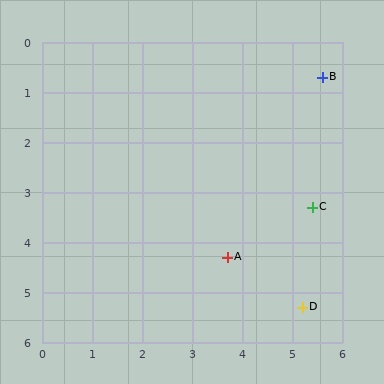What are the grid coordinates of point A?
Point A is at approximately (3.7, 4.3).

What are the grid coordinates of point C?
Point C is at approximately (5.4, 3.3).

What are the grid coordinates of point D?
Point D is at approximately (5.2, 5.3).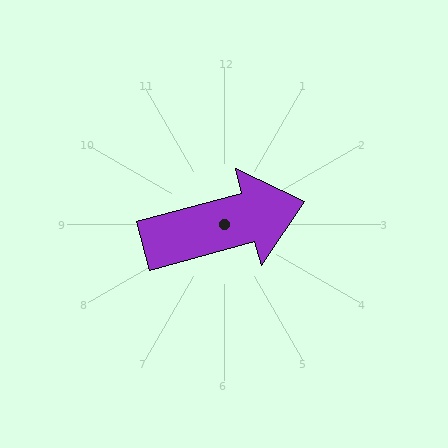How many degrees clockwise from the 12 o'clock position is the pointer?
Approximately 75 degrees.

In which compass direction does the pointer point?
East.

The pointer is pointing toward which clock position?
Roughly 2 o'clock.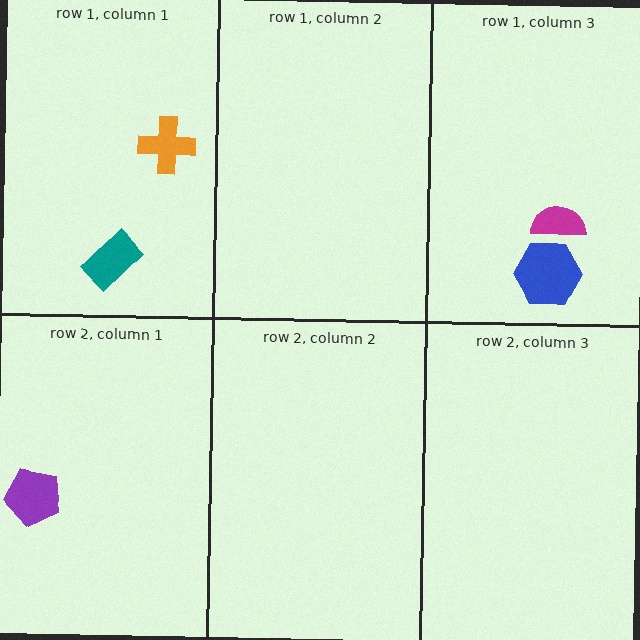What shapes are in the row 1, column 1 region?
The teal rectangle, the orange cross.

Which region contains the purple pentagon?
The row 2, column 1 region.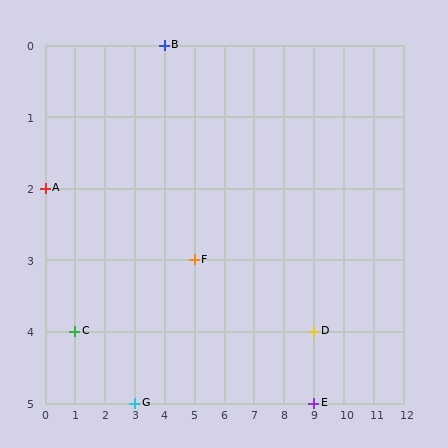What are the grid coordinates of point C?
Point C is at grid coordinates (1, 4).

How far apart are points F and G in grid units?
Points F and G are 2 columns and 2 rows apart (about 2.8 grid units diagonally).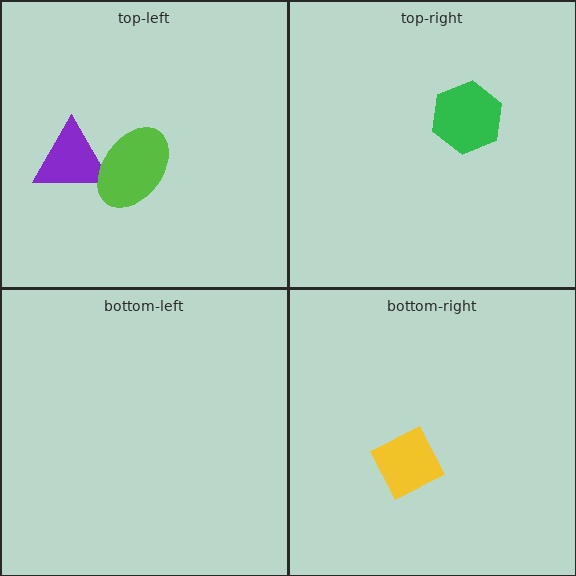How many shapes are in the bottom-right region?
1.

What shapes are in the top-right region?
The green hexagon.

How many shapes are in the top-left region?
2.